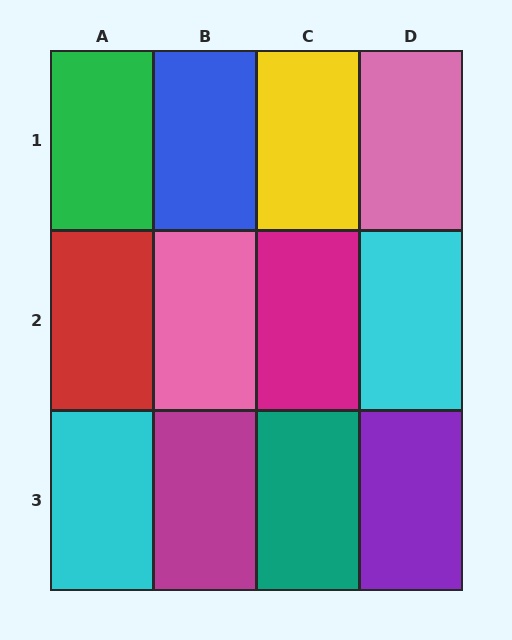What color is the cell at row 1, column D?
Pink.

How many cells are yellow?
1 cell is yellow.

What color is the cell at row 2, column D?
Cyan.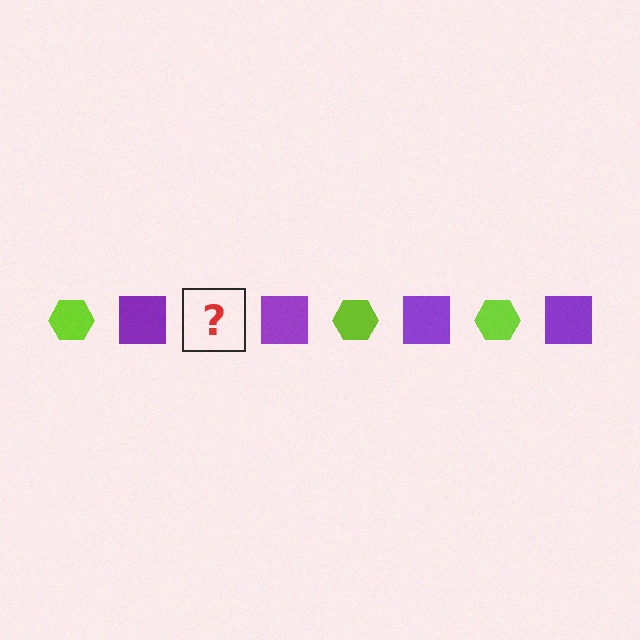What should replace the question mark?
The question mark should be replaced with a lime hexagon.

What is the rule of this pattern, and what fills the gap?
The rule is that the pattern alternates between lime hexagon and purple square. The gap should be filled with a lime hexagon.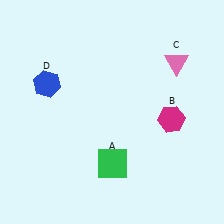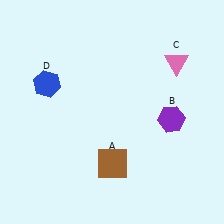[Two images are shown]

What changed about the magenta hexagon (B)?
In Image 1, B is magenta. In Image 2, it changed to purple.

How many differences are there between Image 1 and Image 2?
There are 2 differences between the two images.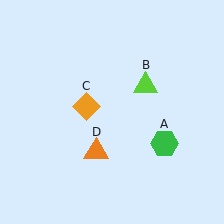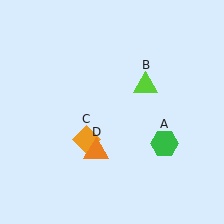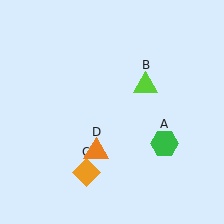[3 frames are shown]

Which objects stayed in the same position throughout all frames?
Green hexagon (object A) and lime triangle (object B) and orange triangle (object D) remained stationary.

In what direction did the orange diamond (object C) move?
The orange diamond (object C) moved down.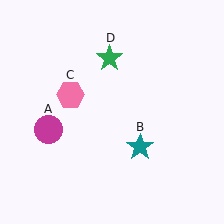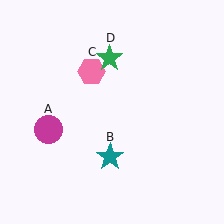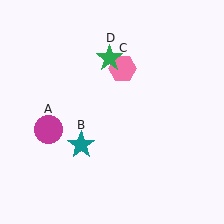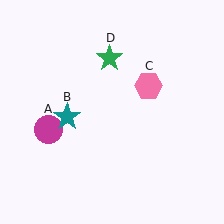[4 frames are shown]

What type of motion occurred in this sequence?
The teal star (object B), pink hexagon (object C) rotated clockwise around the center of the scene.